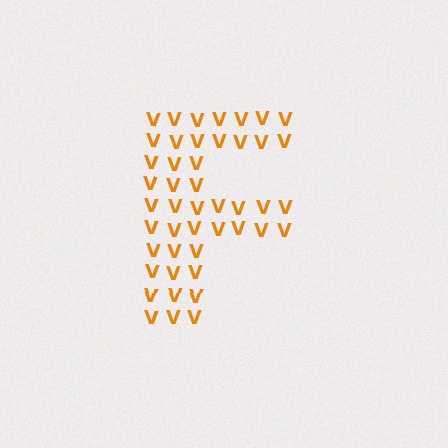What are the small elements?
The small elements are letter V's.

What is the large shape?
The large shape is the letter F.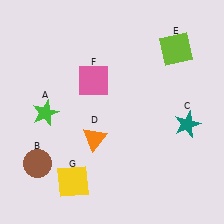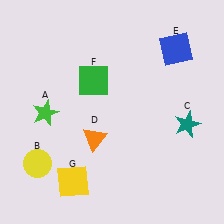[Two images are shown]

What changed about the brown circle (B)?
In Image 1, B is brown. In Image 2, it changed to yellow.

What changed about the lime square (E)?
In Image 1, E is lime. In Image 2, it changed to blue.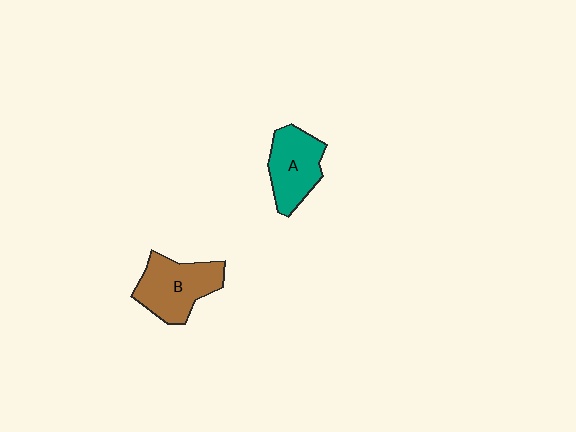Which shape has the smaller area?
Shape A (teal).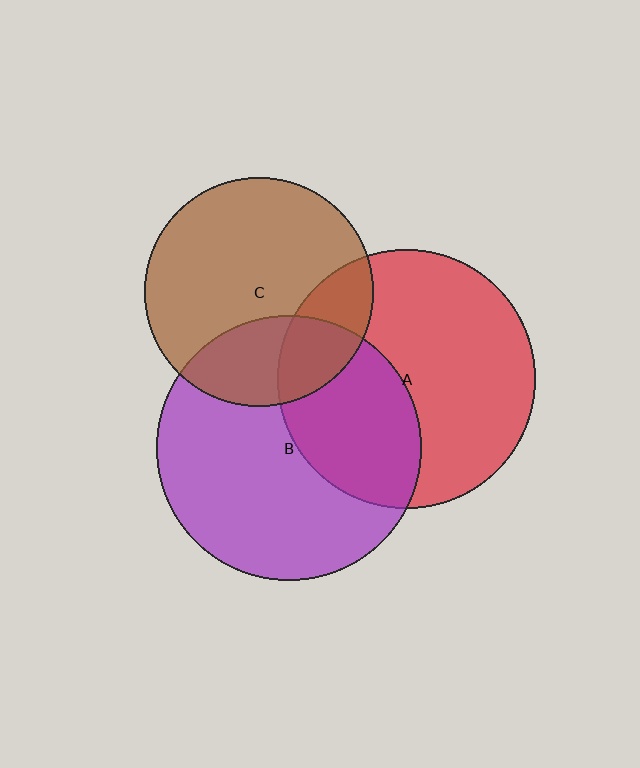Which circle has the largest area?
Circle B (purple).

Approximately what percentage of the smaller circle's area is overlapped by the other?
Approximately 40%.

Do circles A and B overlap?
Yes.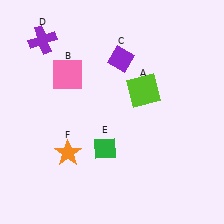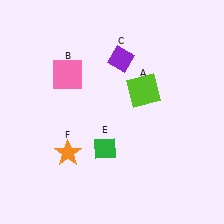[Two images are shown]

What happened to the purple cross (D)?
The purple cross (D) was removed in Image 2. It was in the top-left area of Image 1.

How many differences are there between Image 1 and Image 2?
There is 1 difference between the two images.